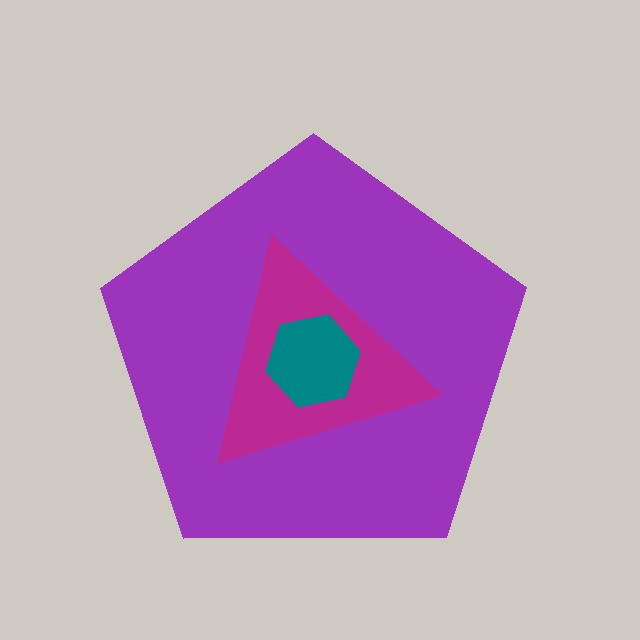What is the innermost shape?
The teal hexagon.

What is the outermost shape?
The purple pentagon.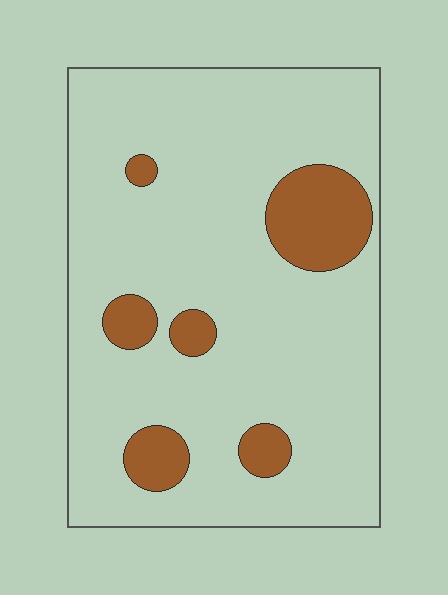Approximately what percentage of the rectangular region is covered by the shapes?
Approximately 15%.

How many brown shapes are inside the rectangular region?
6.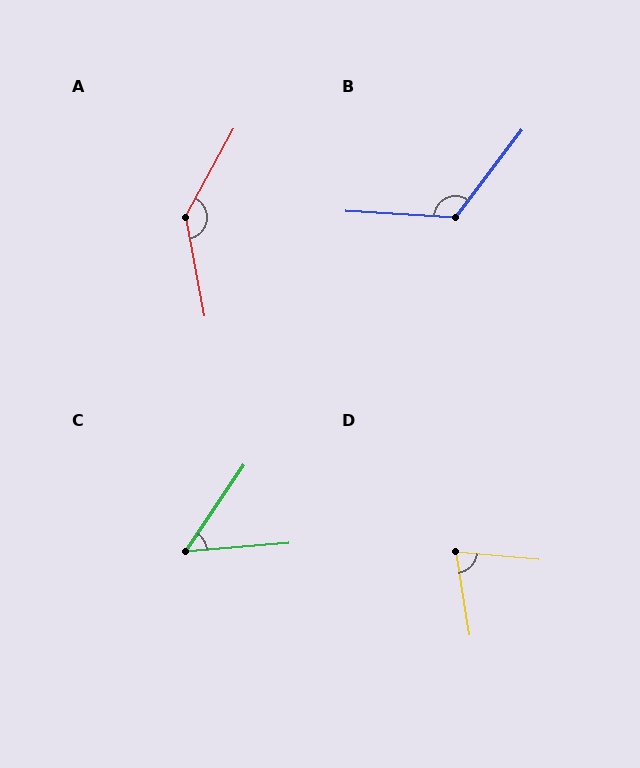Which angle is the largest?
A, at approximately 141 degrees.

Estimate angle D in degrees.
Approximately 76 degrees.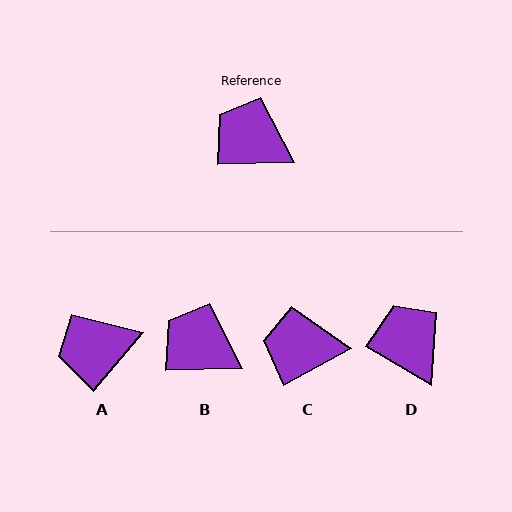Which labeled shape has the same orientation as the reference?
B.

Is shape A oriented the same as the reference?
No, it is off by about 49 degrees.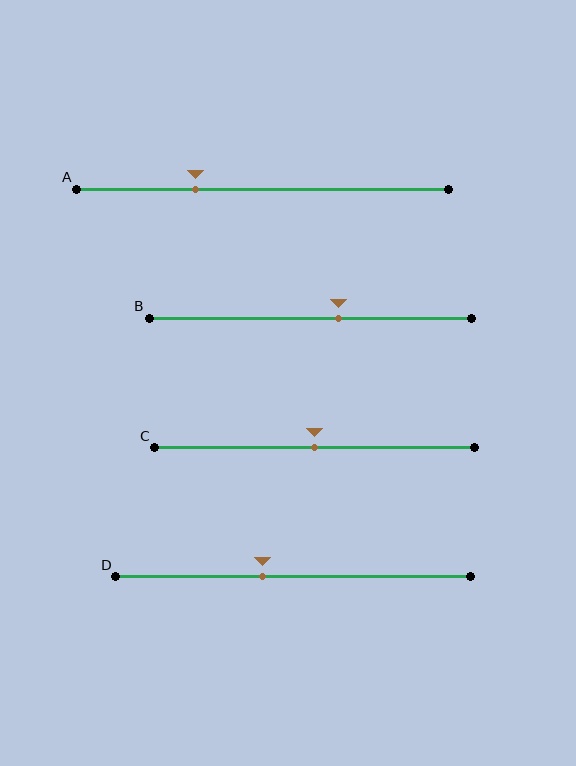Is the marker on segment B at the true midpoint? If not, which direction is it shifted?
No, the marker on segment B is shifted to the right by about 9% of the segment length.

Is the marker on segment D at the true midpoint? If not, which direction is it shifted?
No, the marker on segment D is shifted to the left by about 9% of the segment length.